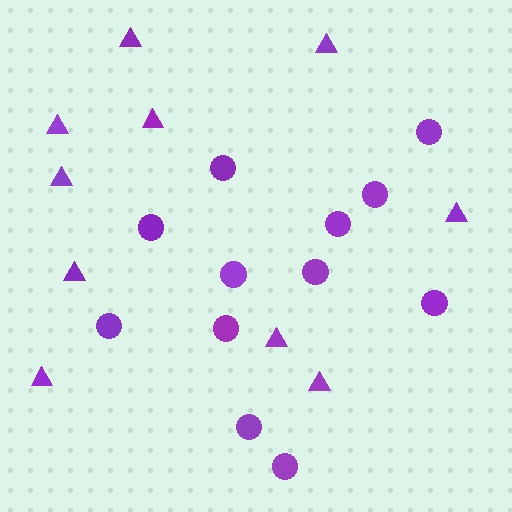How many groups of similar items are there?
There are 2 groups: one group of circles (12) and one group of triangles (10).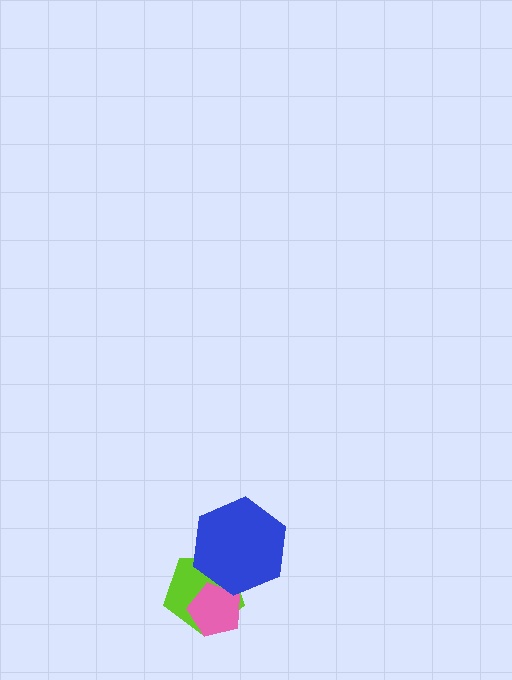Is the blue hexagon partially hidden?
No, no other shape covers it.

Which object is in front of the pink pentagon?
The blue hexagon is in front of the pink pentagon.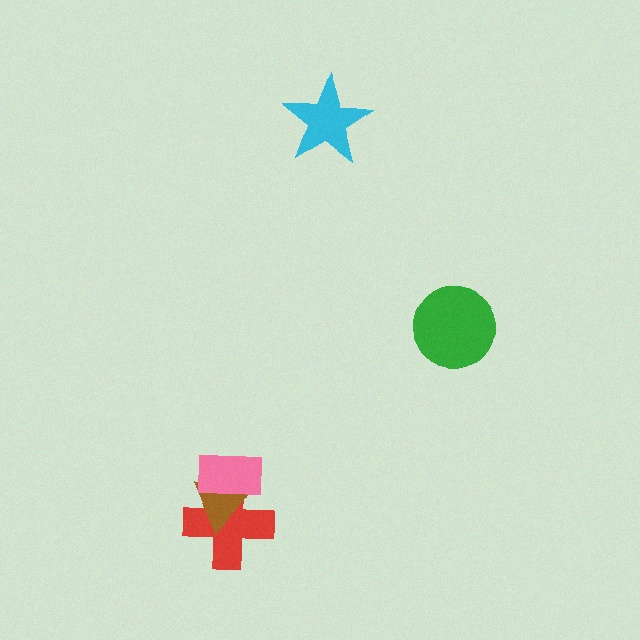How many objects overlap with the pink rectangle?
2 objects overlap with the pink rectangle.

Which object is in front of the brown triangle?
The pink rectangle is in front of the brown triangle.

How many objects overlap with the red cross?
2 objects overlap with the red cross.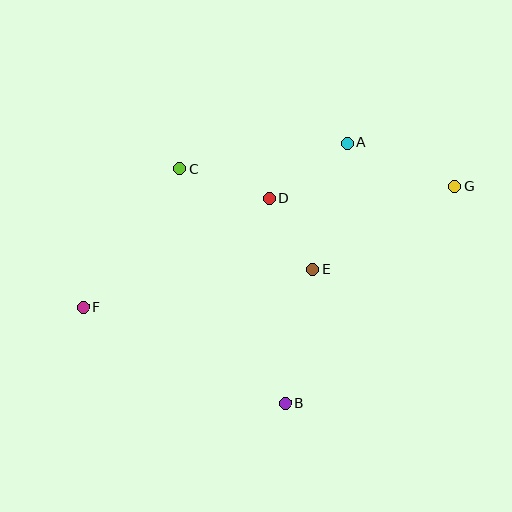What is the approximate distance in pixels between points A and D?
The distance between A and D is approximately 96 pixels.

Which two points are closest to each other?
Points D and E are closest to each other.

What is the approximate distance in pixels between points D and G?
The distance between D and G is approximately 186 pixels.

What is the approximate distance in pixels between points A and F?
The distance between A and F is approximately 312 pixels.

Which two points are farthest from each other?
Points F and G are farthest from each other.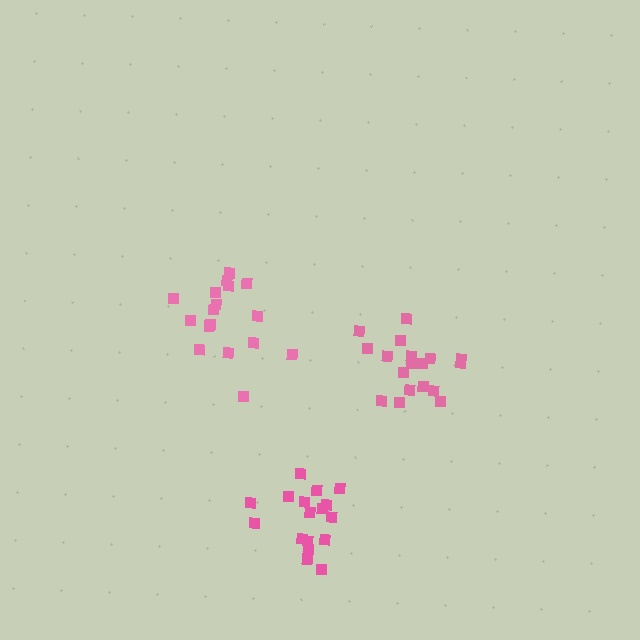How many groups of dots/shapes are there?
There are 3 groups.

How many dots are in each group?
Group 1: 18 dots, Group 2: 17 dots, Group 3: 17 dots (52 total).